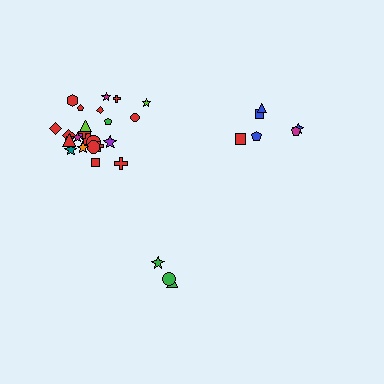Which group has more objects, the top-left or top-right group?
The top-left group.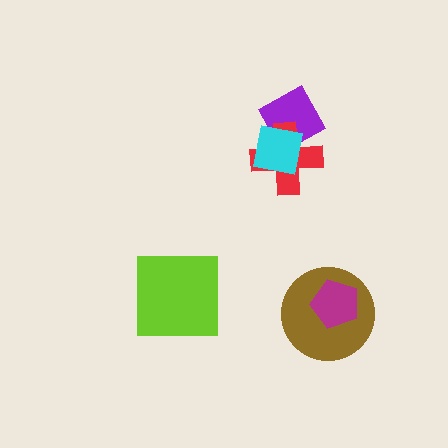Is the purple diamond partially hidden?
Yes, it is partially covered by another shape.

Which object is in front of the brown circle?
The magenta pentagon is in front of the brown circle.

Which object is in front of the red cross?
The cyan square is in front of the red cross.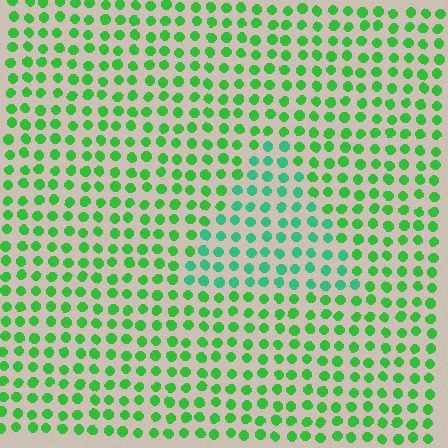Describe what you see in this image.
The image is filled with small green elements in a uniform arrangement. A triangle-shaped region is visible where the elements are tinted to a slightly different hue, forming a subtle color boundary.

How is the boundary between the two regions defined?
The boundary is defined purely by a slight shift in hue (about 33 degrees). Spacing, size, and orientation are identical on both sides.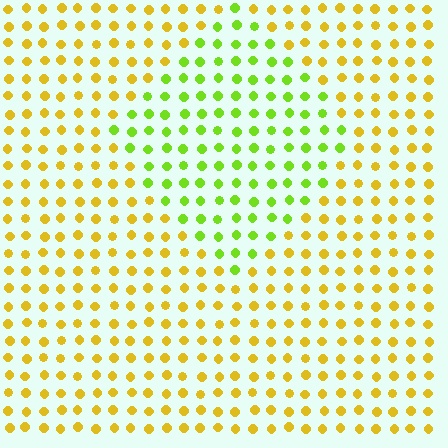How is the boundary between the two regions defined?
The boundary is defined purely by a slight shift in hue (about 45 degrees). Spacing, size, and orientation are identical on both sides.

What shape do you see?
I see a diamond.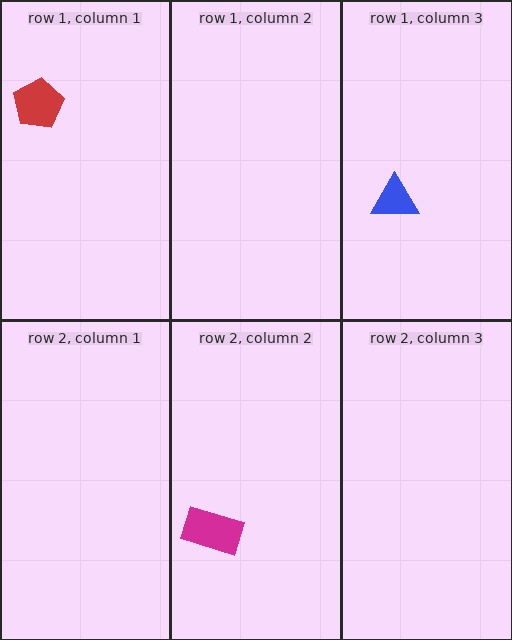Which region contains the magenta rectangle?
The row 2, column 2 region.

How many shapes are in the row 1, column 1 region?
1.